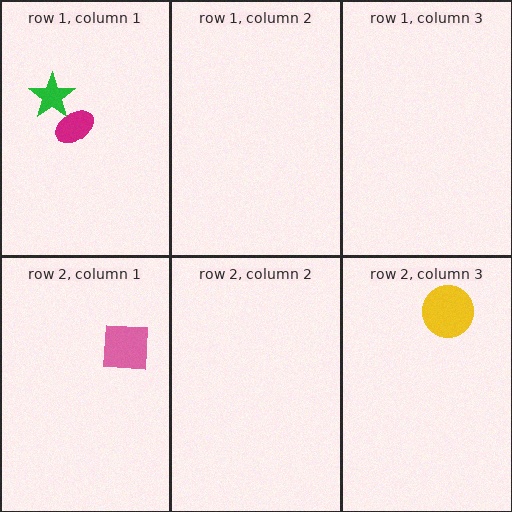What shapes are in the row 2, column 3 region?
The yellow circle.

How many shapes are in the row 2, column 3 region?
1.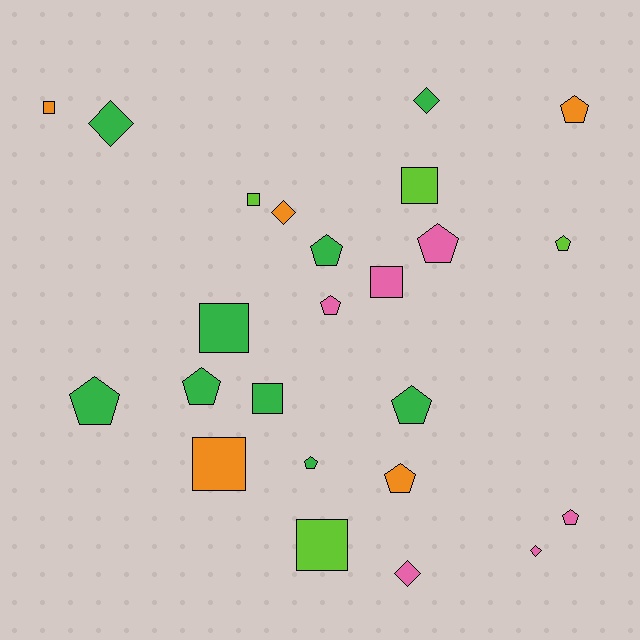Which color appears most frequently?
Green, with 9 objects.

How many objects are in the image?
There are 24 objects.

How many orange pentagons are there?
There are 2 orange pentagons.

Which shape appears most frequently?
Pentagon, with 11 objects.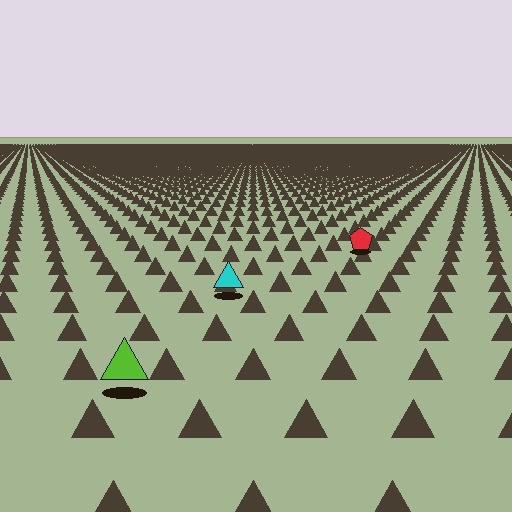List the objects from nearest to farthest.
From nearest to farthest: the lime triangle, the cyan triangle, the red pentagon.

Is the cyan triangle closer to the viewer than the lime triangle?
No. The lime triangle is closer — you can tell from the texture gradient: the ground texture is coarser near it.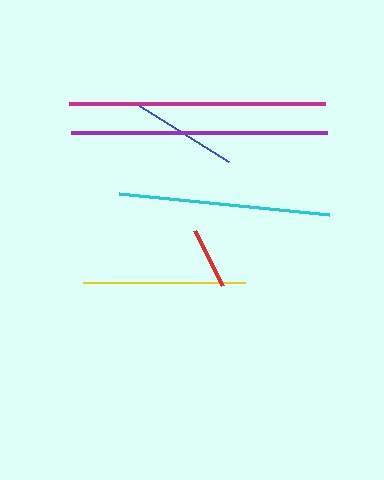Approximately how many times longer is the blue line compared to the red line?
The blue line is approximately 1.7 times the length of the red line.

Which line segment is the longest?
The purple line is the longest at approximately 256 pixels.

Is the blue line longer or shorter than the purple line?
The purple line is longer than the blue line.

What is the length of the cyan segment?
The cyan segment is approximately 211 pixels long.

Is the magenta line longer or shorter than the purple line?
The purple line is longer than the magenta line.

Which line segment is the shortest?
The red line is the shortest at approximately 62 pixels.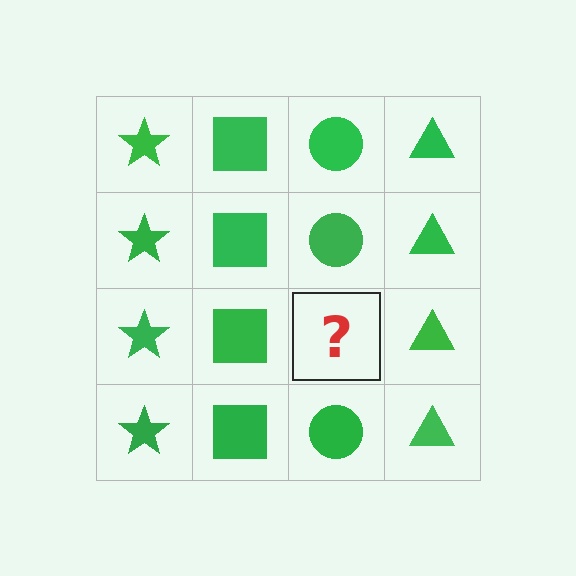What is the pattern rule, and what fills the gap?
The rule is that each column has a consistent shape. The gap should be filled with a green circle.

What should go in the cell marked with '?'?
The missing cell should contain a green circle.